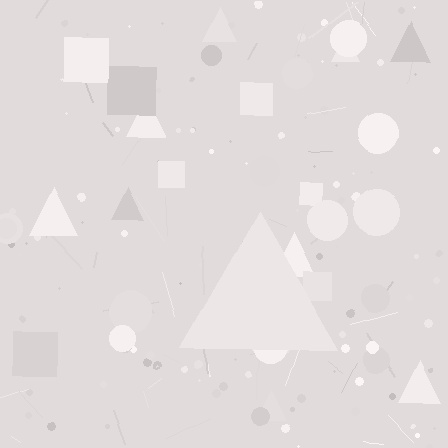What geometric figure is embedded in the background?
A triangle is embedded in the background.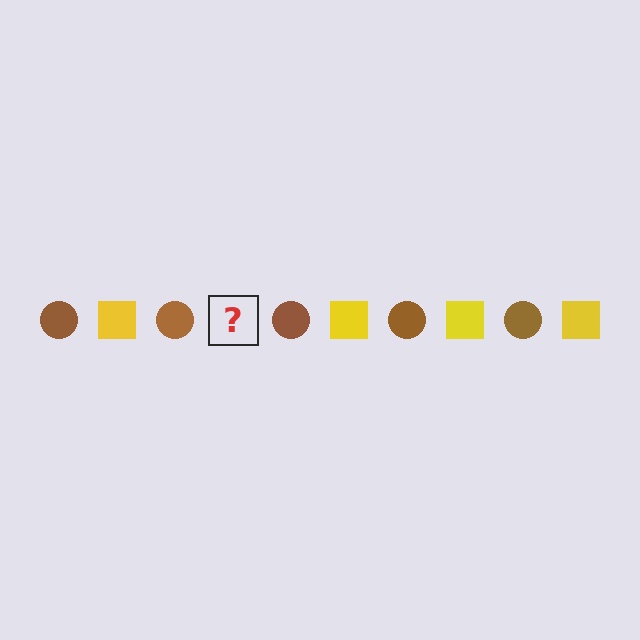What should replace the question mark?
The question mark should be replaced with a yellow square.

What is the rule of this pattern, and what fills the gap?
The rule is that the pattern alternates between brown circle and yellow square. The gap should be filled with a yellow square.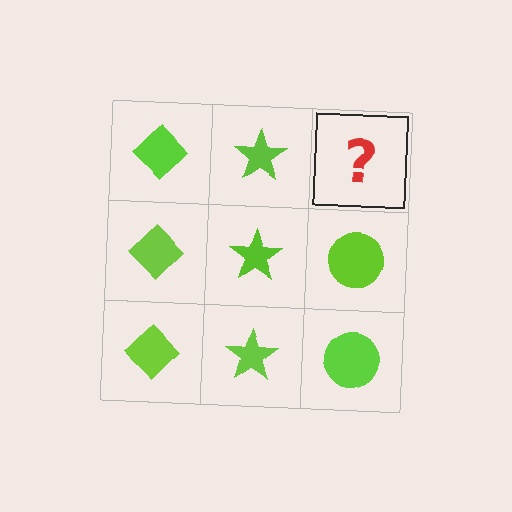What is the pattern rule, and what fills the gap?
The rule is that each column has a consistent shape. The gap should be filled with a lime circle.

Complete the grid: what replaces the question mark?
The question mark should be replaced with a lime circle.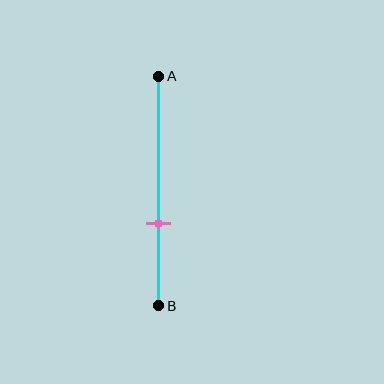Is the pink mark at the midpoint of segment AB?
No, the mark is at about 65% from A, not at the 50% midpoint.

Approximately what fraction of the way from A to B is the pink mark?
The pink mark is approximately 65% of the way from A to B.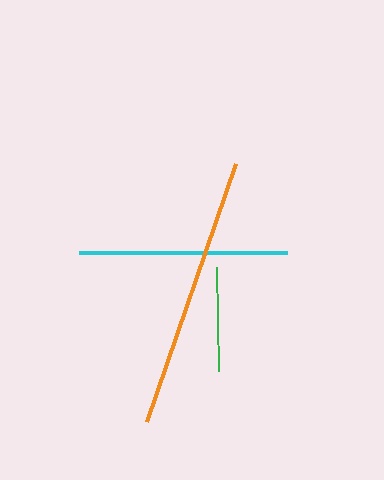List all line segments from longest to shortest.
From longest to shortest: orange, cyan, green.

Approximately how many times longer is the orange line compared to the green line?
The orange line is approximately 2.6 times the length of the green line.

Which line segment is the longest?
The orange line is the longest at approximately 273 pixels.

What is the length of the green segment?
The green segment is approximately 105 pixels long.